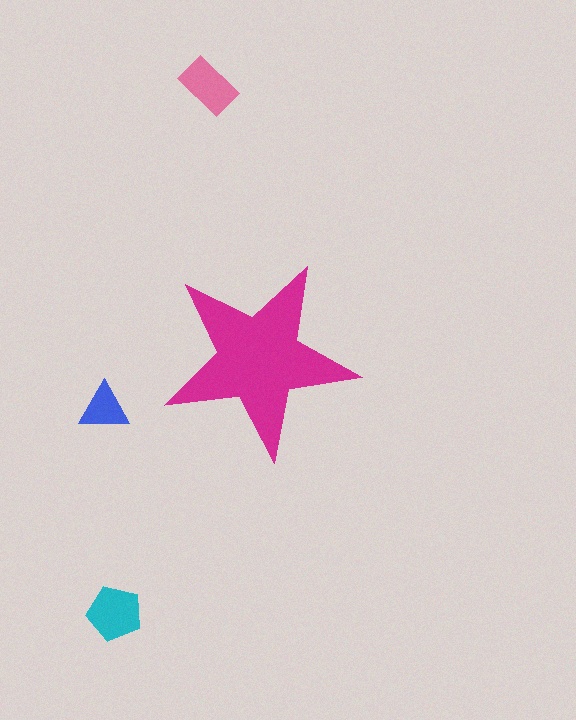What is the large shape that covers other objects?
A magenta star.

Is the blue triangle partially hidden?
No, the blue triangle is fully visible.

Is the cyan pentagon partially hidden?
No, the cyan pentagon is fully visible.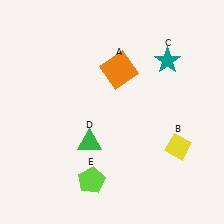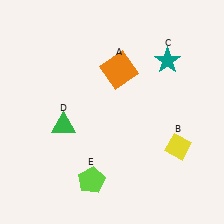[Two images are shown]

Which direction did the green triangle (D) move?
The green triangle (D) moved left.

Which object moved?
The green triangle (D) moved left.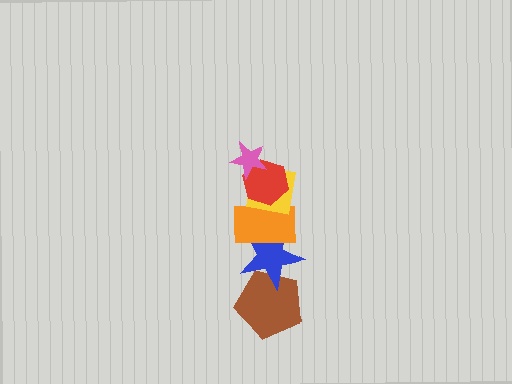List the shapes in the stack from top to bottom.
From top to bottom: the pink star, the red hexagon, the yellow square, the orange rectangle, the blue star, the brown pentagon.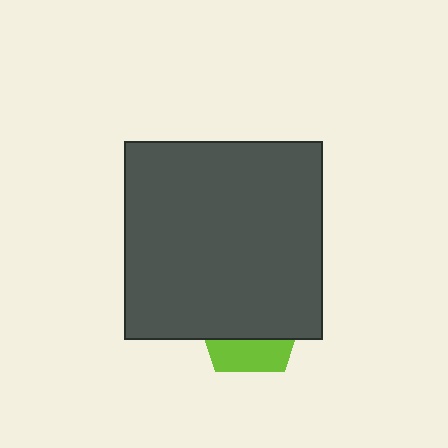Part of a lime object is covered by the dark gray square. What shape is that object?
It is a pentagon.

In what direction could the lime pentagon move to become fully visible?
The lime pentagon could move down. That would shift it out from behind the dark gray square entirely.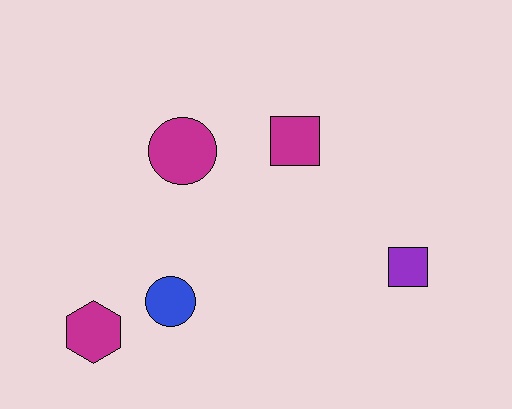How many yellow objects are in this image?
There are no yellow objects.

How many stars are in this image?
There are no stars.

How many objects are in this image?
There are 5 objects.